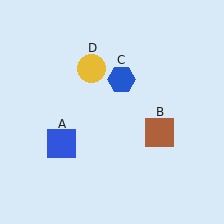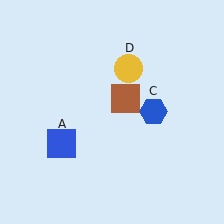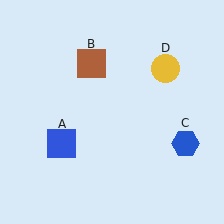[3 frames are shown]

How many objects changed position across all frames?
3 objects changed position: brown square (object B), blue hexagon (object C), yellow circle (object D).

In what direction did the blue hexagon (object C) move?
The blue hexagon (object C) moved down and to the right.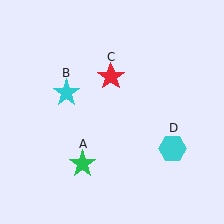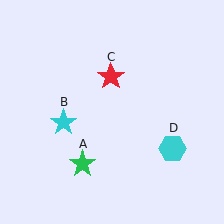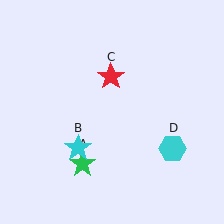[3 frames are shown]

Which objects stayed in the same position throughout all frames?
Green star (object A) and red star (object C) and cyan hexagon (object D) remained stationary.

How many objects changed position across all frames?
1 object changed position: cyan star (object B).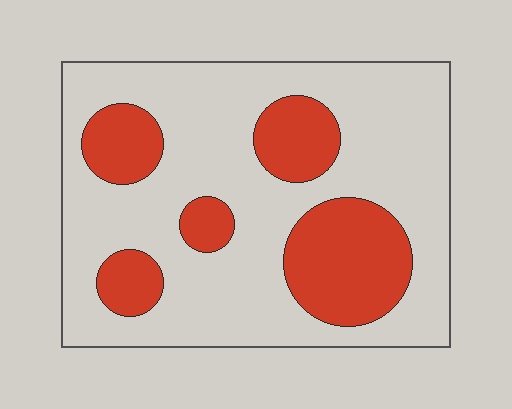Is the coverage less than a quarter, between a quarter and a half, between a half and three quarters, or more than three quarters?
Between a quarter and a half.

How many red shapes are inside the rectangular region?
5.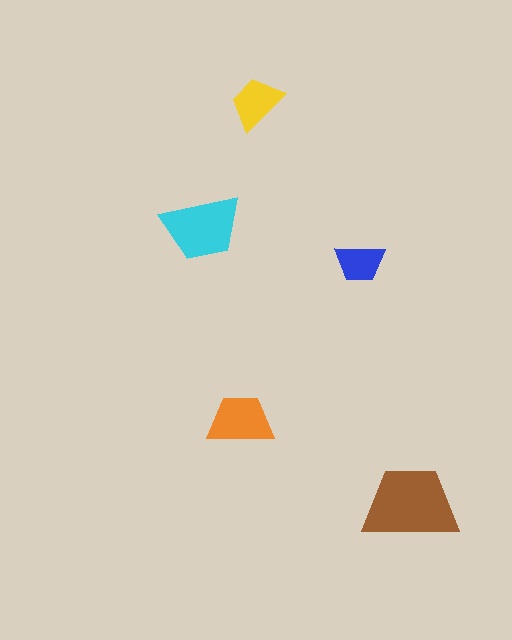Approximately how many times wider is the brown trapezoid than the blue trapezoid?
About 2 times wider.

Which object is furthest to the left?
The cyan trapezoid is leftmost.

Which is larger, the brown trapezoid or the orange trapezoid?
The brown one.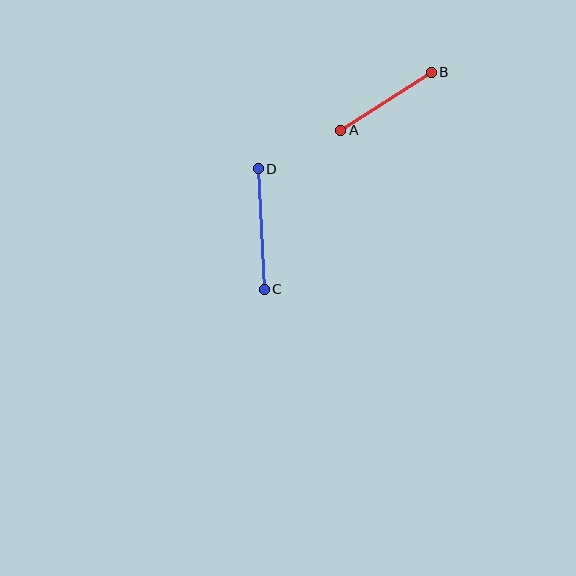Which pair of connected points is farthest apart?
Points C and D are farthest apart.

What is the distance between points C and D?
The distance is approximately 121 pixels.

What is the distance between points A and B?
The distance is approximately 107 pixels.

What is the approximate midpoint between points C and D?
The midpoint is at approximately (261, 229) pixels.